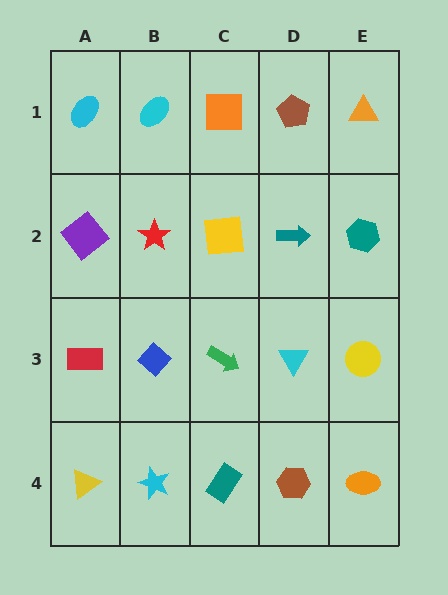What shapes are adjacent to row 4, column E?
A yellow circle (row 3, column E), a brown hexagon (row 4, column D).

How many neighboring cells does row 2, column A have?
3.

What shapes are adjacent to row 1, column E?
A teal hexagon (row 2, column E), a brown pentagon (row 1, column D).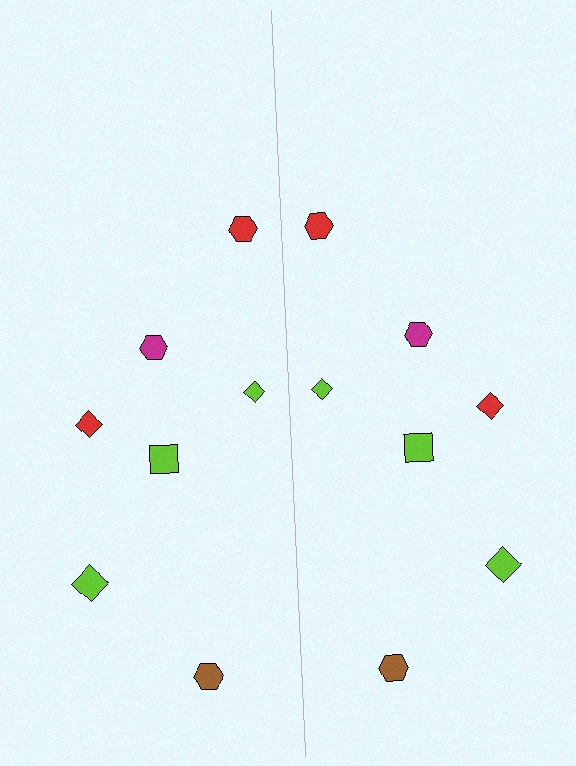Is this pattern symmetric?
Yes, this pattern has bilateral (reflection) symmetry.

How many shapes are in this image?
There are 14 shapes in this image.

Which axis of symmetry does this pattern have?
The pattern has a vertical axis of symmetry running through the center of the image.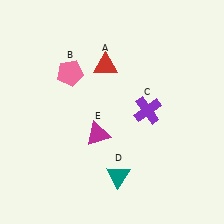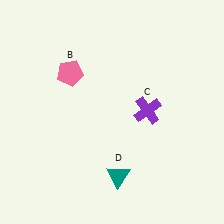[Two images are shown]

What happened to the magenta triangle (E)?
The magenta triangle (E) was removed in Image 2. It was in the bottom-left area of Image 1.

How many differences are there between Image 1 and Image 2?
There are 2 differences between the two images.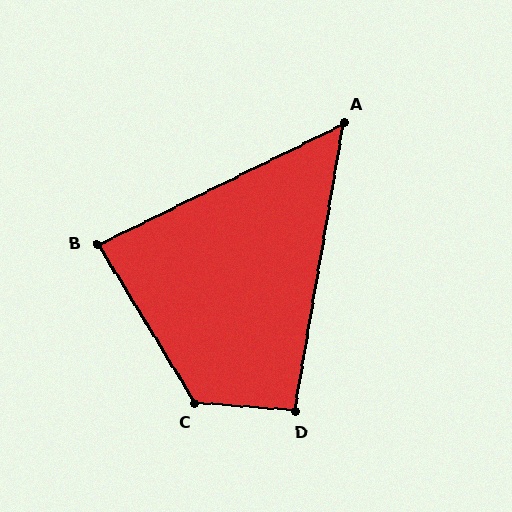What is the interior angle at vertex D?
Approximately 95 degrees (obtuse).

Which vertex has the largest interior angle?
C, at approximately 126 degrees.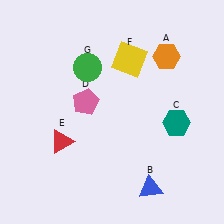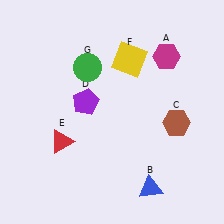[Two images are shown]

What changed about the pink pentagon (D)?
In Image 1, D is pink. In Image 2, it changed to purple.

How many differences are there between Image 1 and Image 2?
There are 3 differences between the two images.